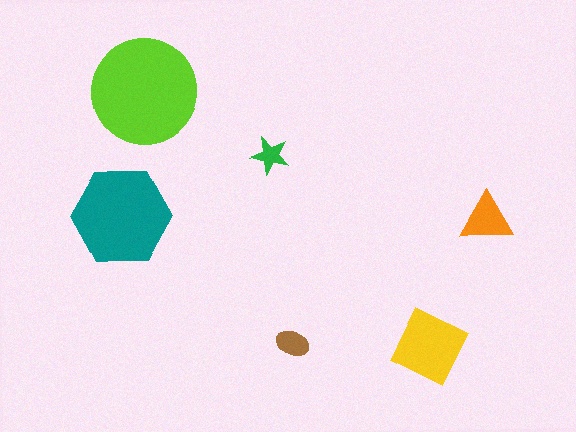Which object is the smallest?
The green star.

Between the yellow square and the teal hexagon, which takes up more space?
The teal hexagon.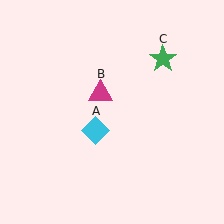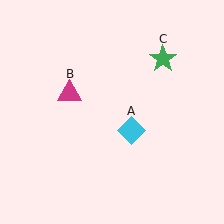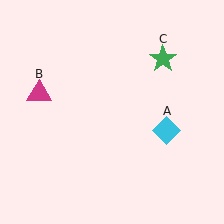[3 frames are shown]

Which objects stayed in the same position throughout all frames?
Green star (object C) remained stationary.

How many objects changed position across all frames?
2 objects changed position: cyan diamond (object A), magenta triangle (object B).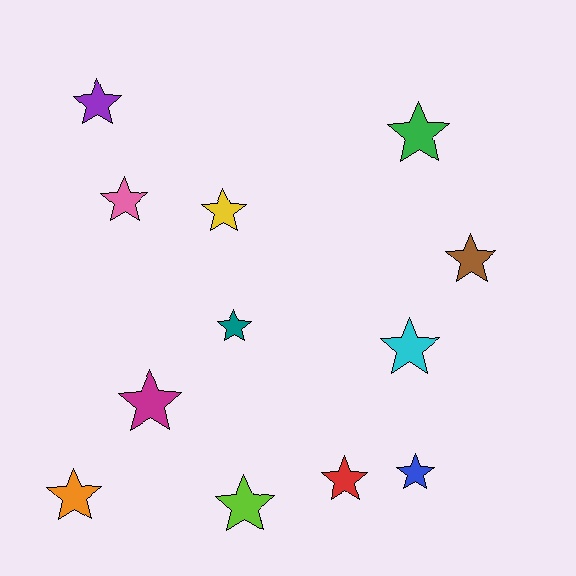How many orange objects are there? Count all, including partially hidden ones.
There is 1 orange object.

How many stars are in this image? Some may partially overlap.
There are 12 stars.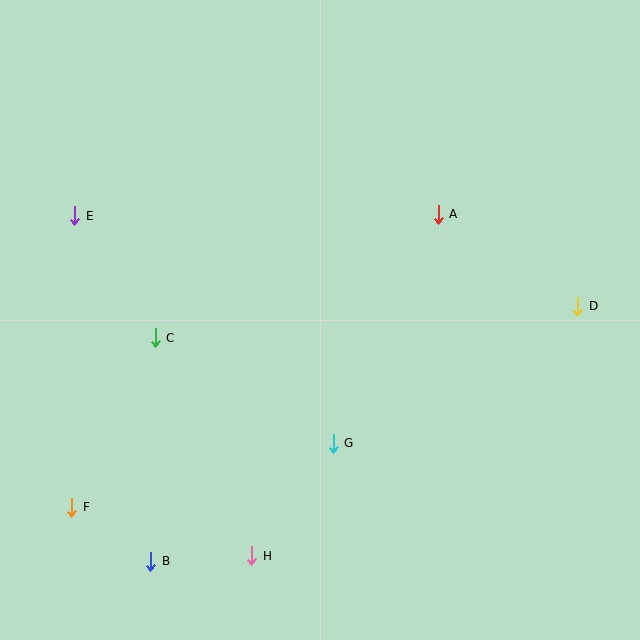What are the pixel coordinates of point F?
Point F is at (72, 507).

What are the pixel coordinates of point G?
Point G is at (333, 443).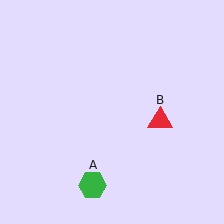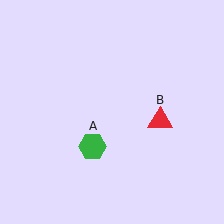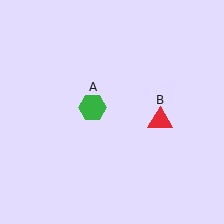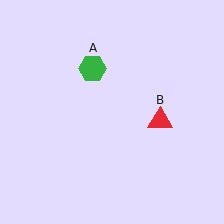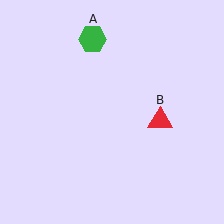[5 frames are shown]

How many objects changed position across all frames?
1 object changed position: green hexagon (object A).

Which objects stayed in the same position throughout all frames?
Red triangle (object B) remained stationary.